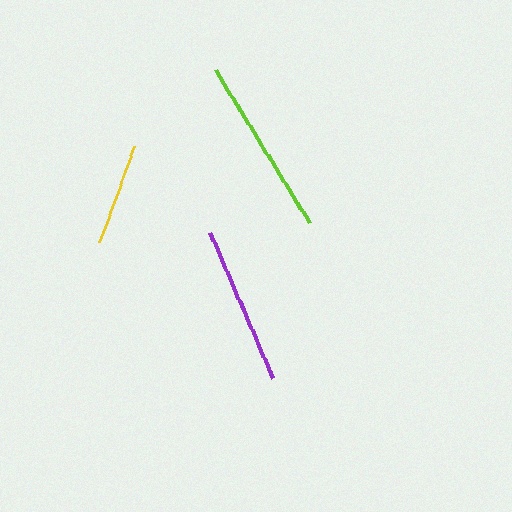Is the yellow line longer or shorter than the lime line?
The lime line is longer than the yellow line.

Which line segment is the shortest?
The yellow line is the shortest at approximately 102 pixels.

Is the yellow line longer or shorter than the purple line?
The purple line is longer than the yellow line.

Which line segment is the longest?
The lime line is the longest at approximately 179 pixels.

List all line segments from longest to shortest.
From longest to shortest: lime, purple, yellow.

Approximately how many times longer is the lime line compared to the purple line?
The lime line is approximately 1.1 times the length of the purple line.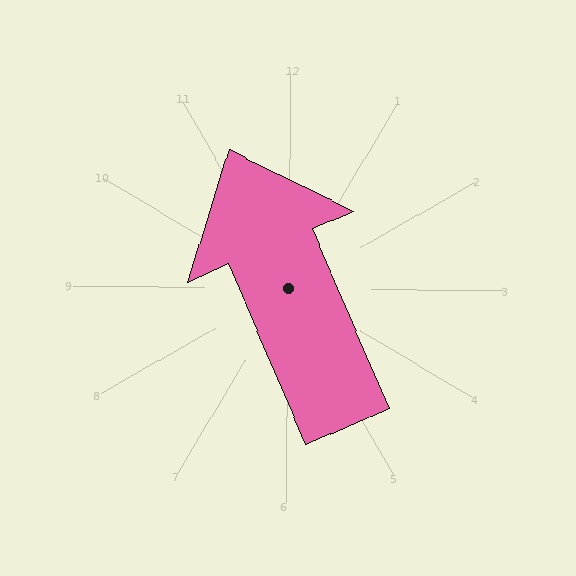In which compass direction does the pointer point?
Northwest.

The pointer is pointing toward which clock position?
Roughly 11 o'clock.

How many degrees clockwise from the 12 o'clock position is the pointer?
Approximately 336 degrees.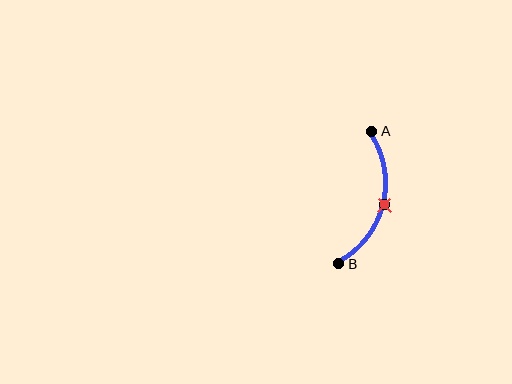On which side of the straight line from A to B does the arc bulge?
The arc bulges to the right of the straight line connecting A and B.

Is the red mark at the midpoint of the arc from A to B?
Yes. The red mark lies on the arc at equal arc-length from both A and B — it is the arc midpoint.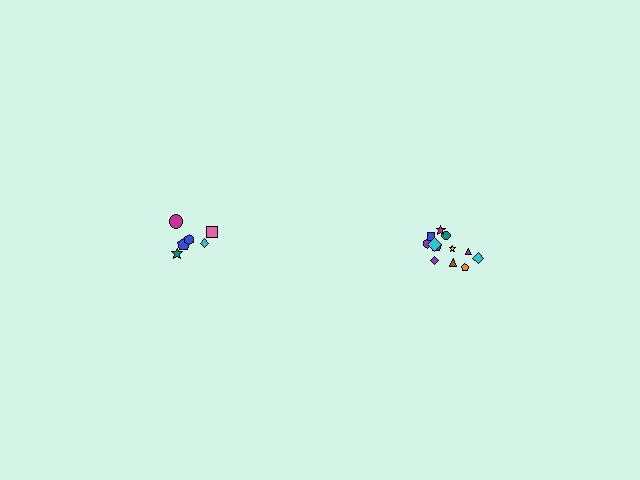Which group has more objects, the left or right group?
The right group.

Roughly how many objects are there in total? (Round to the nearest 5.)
Roughly 20 objects in total.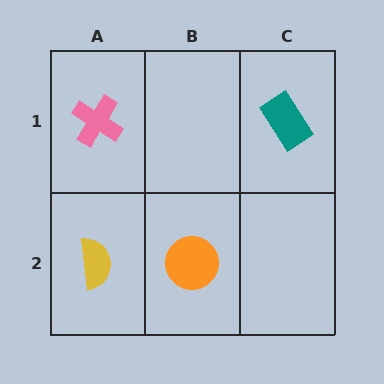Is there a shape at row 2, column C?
No, that cell is empty.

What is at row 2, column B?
An orange circle.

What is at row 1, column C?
A teal rectangle.